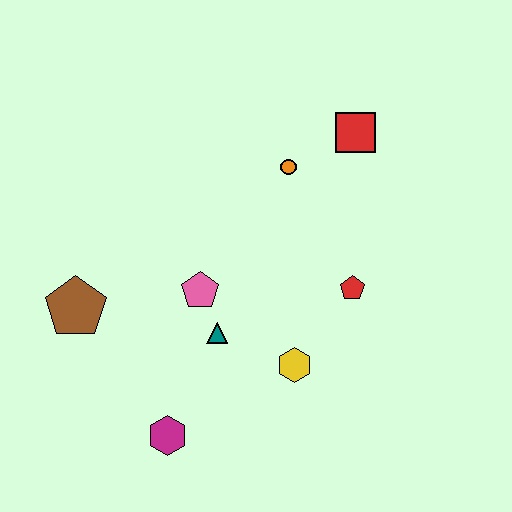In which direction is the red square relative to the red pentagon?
The red square is above the red pentagon.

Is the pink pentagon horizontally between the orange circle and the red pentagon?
No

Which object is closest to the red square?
The orange circle is closest to the red square.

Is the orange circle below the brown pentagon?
No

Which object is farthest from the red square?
The magenta hexagon is farthest from the red square.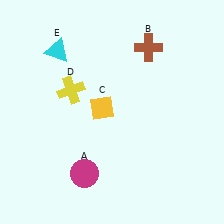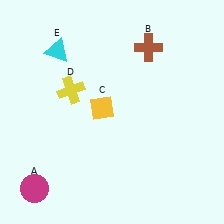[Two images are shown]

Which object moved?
The magenta circle (A) moved left.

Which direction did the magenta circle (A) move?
The magenta circle (A) moved left.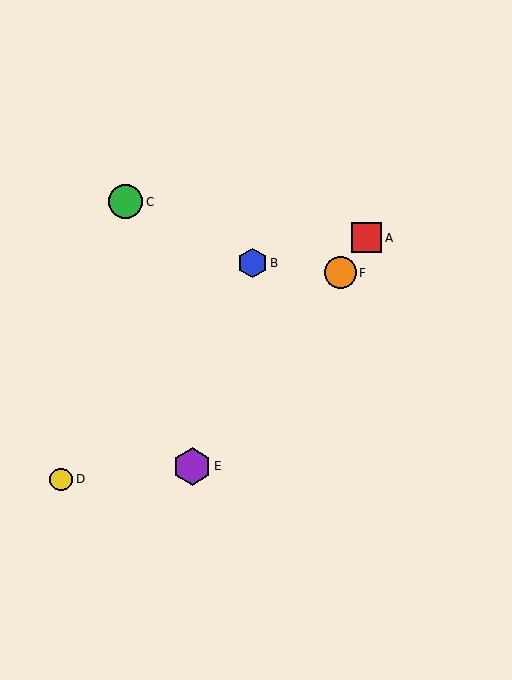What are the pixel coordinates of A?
Object A is at (367, 238).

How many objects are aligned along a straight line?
3 objects (A, E, F) are aligned along a straight line.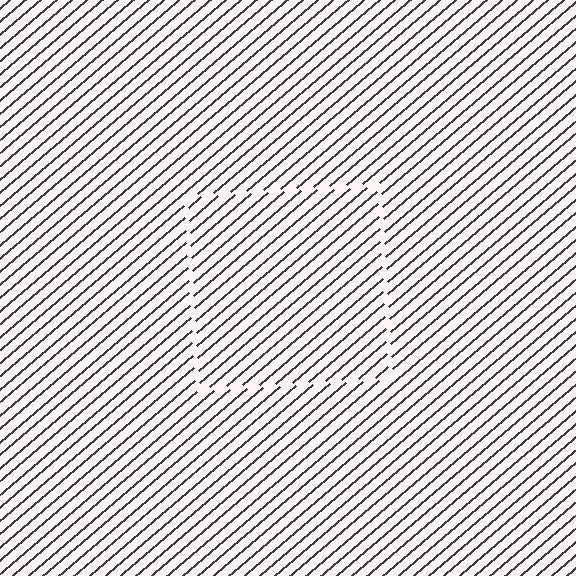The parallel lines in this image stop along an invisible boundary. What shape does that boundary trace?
An illusory square. The interior of the shape contains the same grating, shifted by half a period — the contour is defined by the phase discontinuity where line-ends from the inner and outer gratings abut.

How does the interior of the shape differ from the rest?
The interior of the shape contains the same grating, shifted by half a period — the contour is defined by the phase discontinuity where line-ends from the inner and outer gratings abut.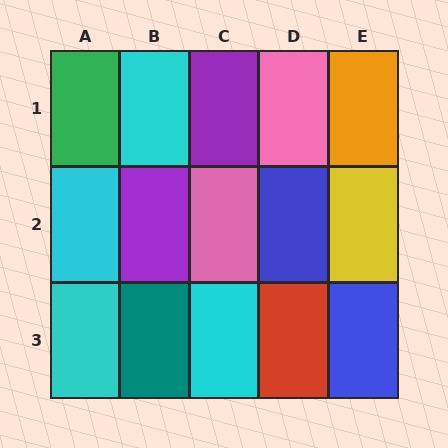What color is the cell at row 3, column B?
Teal.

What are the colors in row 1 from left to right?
Green, cyan, purple, pink, orange.